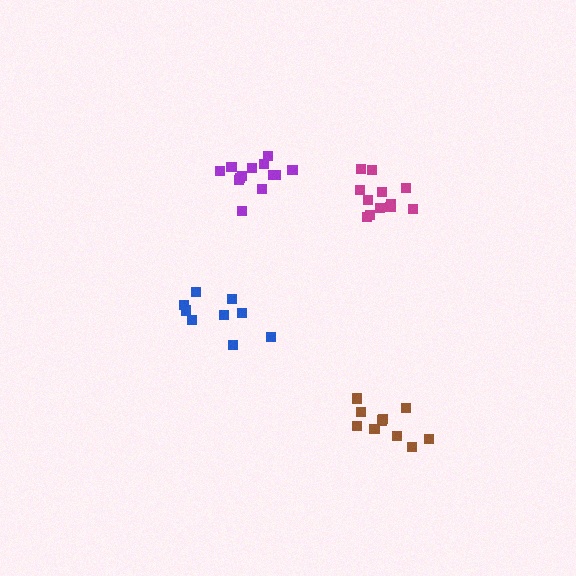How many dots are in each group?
Group 1: 13 dots, Group 2: 9 dots, Group 3: 10 dots, Group 4: 12 dots (44 total).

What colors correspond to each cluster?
The clusters are colored: purple, blue, brown, magenta.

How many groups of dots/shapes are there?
There are 4 groups.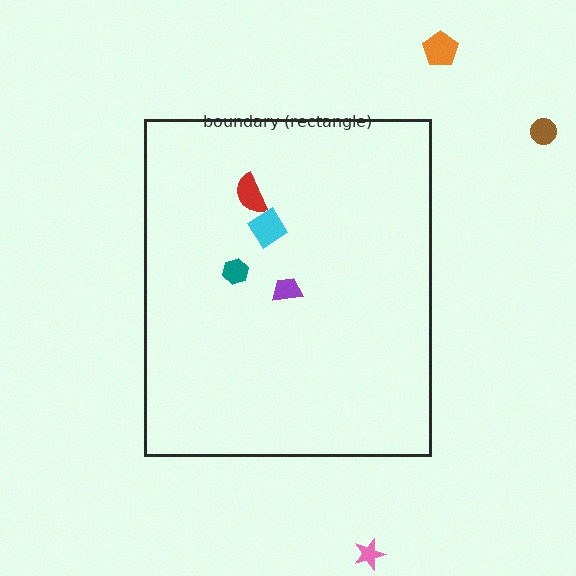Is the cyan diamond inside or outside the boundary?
Inside.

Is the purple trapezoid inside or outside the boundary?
Inside.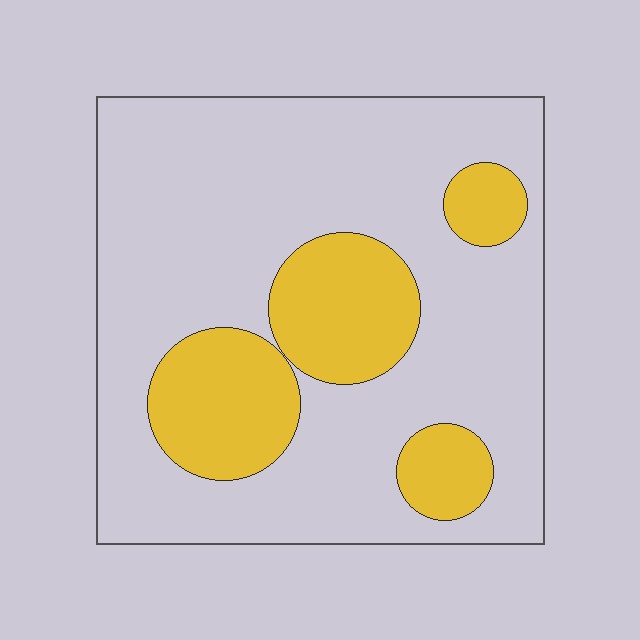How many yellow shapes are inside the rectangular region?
4.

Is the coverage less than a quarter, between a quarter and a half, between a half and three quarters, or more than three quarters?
Less than a quarter.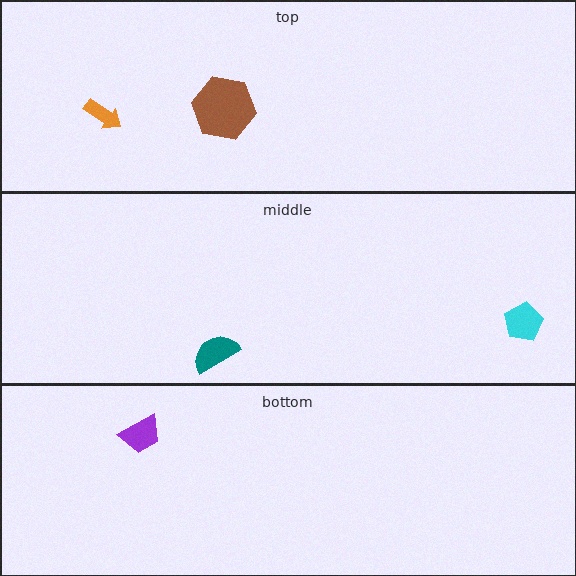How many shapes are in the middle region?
2.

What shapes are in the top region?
The brown hexagon, the orange arrow.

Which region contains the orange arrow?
The top region.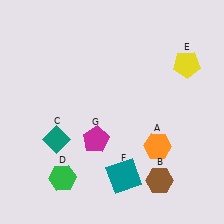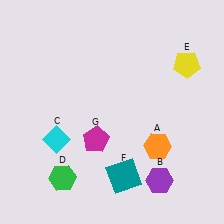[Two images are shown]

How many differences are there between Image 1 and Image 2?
There are 2 differences between the two images.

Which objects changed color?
B changed from brown to purple. C changed from teal to cyan.